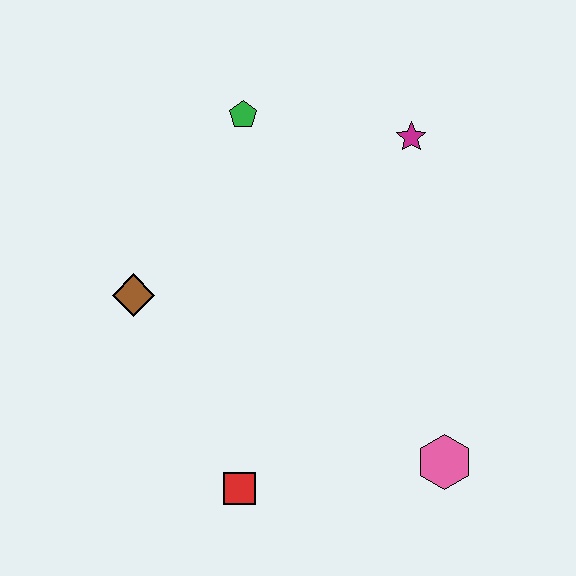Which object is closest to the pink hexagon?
The red square is closest to the pink hexagon.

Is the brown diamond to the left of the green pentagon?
Yes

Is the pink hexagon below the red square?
No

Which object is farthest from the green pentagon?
The pink hexagon is farthest from the green pentagon.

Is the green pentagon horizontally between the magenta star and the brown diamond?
Yes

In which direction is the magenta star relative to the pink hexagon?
The magenta star is above the pink hexagon.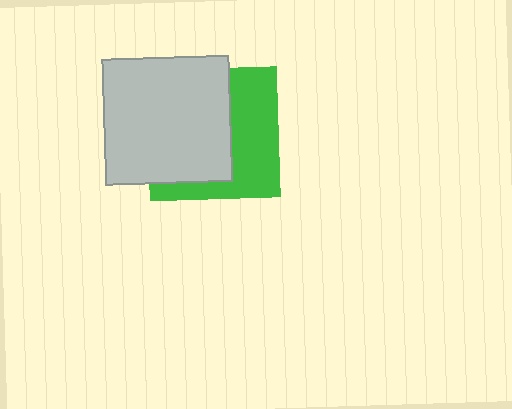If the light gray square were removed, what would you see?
You would see the complete green square.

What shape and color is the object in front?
The object in front is a light gray square.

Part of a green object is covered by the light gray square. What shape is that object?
It is a square.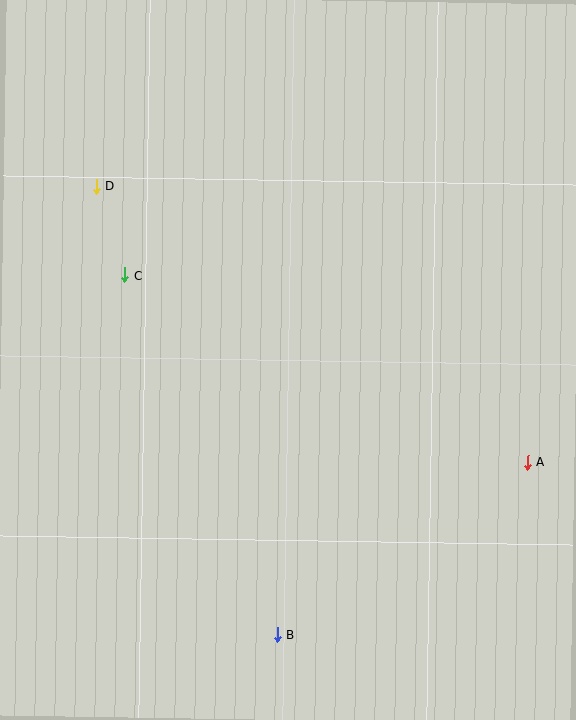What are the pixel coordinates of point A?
Point A is at (528, 462).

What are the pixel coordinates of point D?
Point D is at (96, 186).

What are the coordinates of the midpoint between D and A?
The midpoint between D and A is at (312, 324).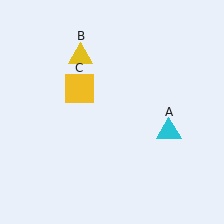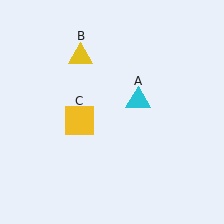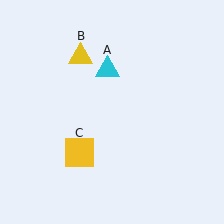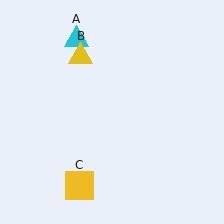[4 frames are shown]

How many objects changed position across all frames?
2 objects changed position: cyan triangle (object A), yellow square (object C).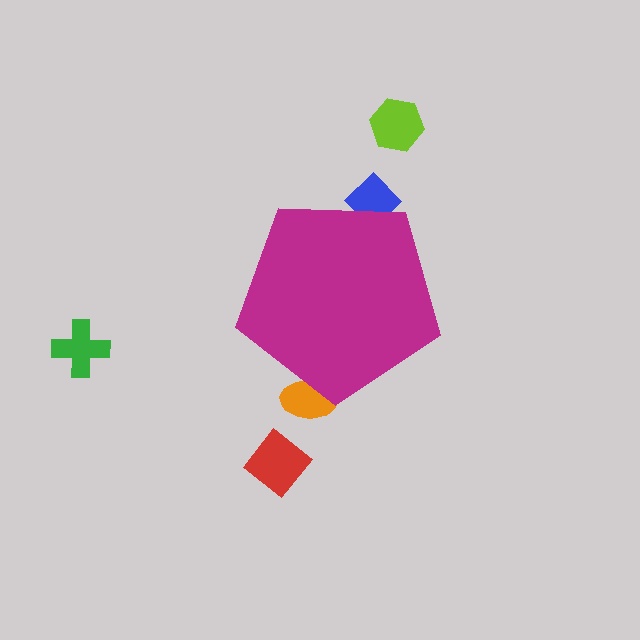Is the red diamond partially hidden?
No, the red diamond is fully visible.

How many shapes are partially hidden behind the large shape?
2 shapes are partially hidden.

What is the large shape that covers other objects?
A magenta pentagon.